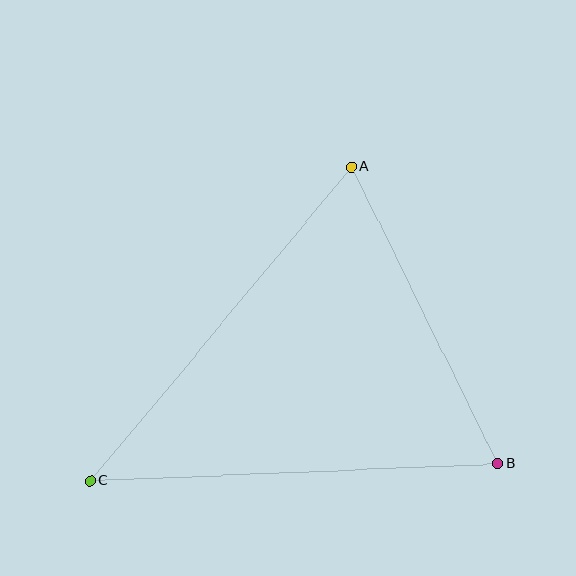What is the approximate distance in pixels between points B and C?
The distance between B and C is approximately 408 pixels.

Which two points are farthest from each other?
Points A and C are farthest from each other.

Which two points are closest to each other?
Points A and B are closest to each other.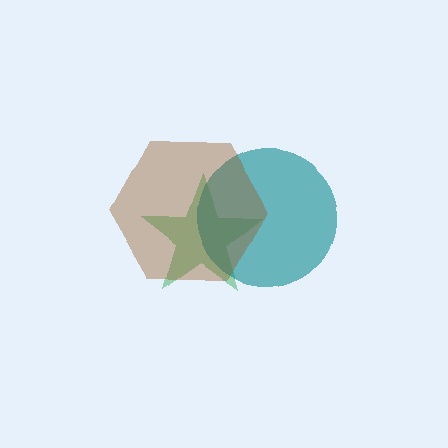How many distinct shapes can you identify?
There are 3 distinct shapes: a green star, a teal circle, a brown hexagon.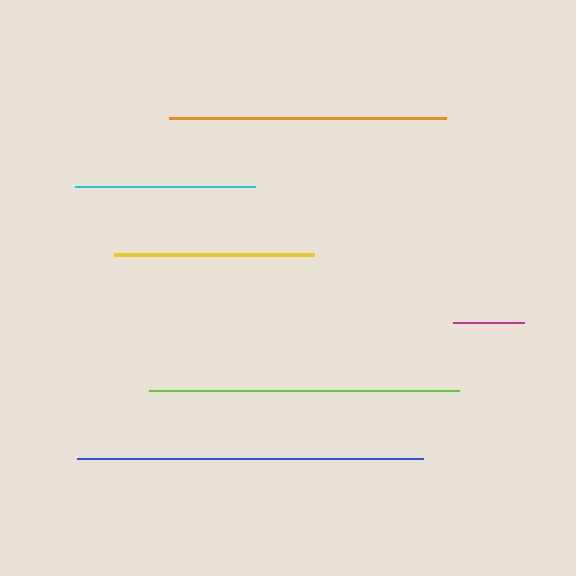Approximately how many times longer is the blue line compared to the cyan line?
The blue line is approximately 1.9 times the length of the cyan line.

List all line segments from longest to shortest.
From longest to shortest: blue, lime, orange, yellow, cyan, magenta.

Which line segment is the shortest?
The magenta line is the shortest at approximately 71 pixels.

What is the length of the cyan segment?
The cyan segment is approximately 179 pixels long.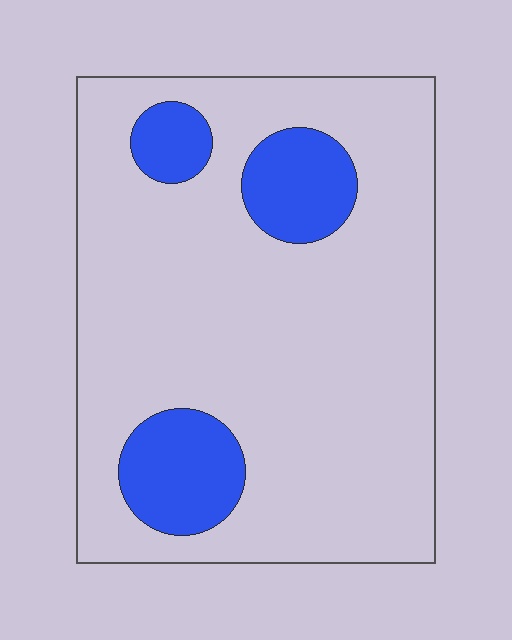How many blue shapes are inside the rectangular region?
3.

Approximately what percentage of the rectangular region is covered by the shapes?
Approximately 15%.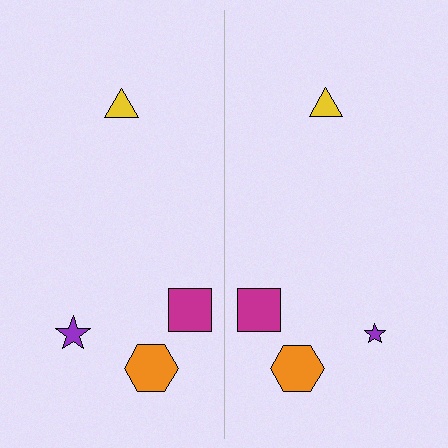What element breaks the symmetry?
The purple star on the right side has a different size than its mirror counterpart.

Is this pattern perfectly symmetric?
No, the pattern is not perfectly symmetric. The purple star on the right side has a different size than its mirror counterpart.